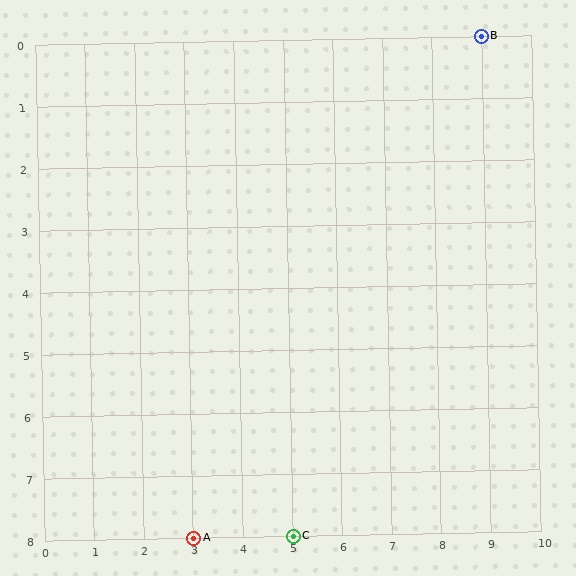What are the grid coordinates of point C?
Point C is at grid coordinates (5, 8).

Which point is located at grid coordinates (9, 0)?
Point B is at (9, 0).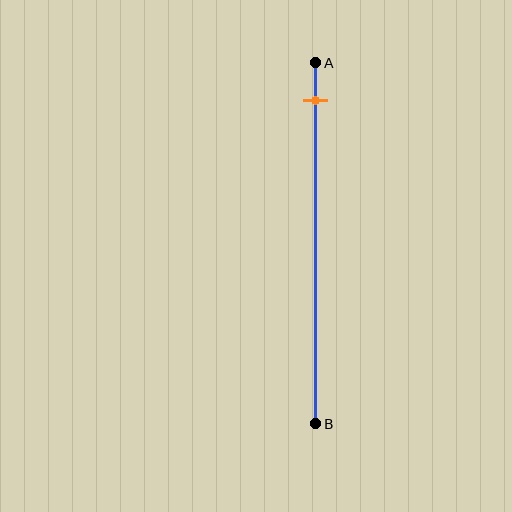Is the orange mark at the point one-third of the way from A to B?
No, the mark is at about 10% from A, not at the 33% one-third point.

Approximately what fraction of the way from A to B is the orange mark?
The orange mark is approximately 10% of the way from A to B.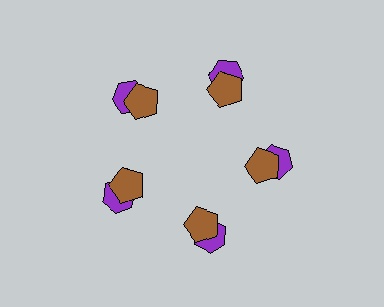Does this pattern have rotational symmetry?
Yes, this pattern has 5-fold rotational symmetry. It looks the same after rotating 72 degrees around the center.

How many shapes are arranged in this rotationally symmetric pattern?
There are 10 shapes, arranged in 5 groups of 2.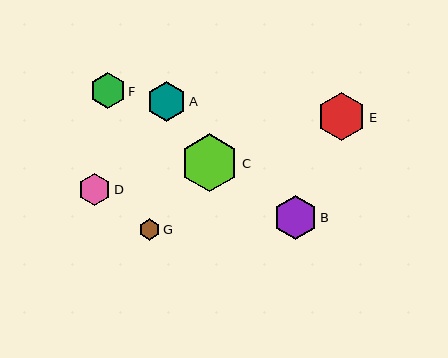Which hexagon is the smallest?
Hexagon G is the smallest with a size of approximately 21 pixels.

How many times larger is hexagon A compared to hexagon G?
Hexagon A is approximately 1.8 times the size of hexagon G.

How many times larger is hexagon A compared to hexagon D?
Hexagon A is approximately 1.2 times the size of hexagon D.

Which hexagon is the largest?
Hexagon C is the largest with a size of approximately 58 pixels.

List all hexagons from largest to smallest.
From largest to smallest: C, E, B, A, F, D, G.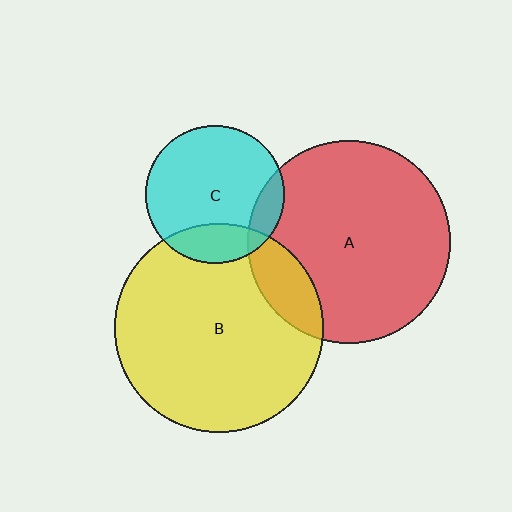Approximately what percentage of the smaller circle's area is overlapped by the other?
Approximately 10%.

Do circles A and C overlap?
Yes.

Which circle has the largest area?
Circle B (yellow).